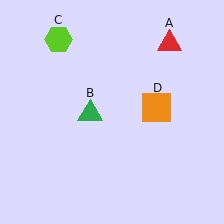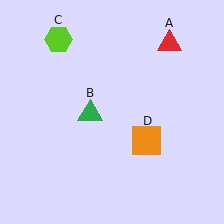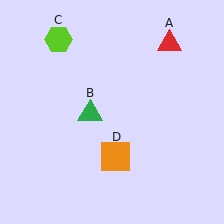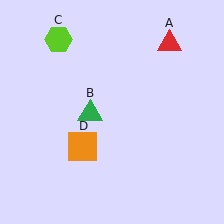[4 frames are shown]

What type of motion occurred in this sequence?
The orange square (object D) rotated clockwise around the center of the scene.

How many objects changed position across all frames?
1 object changed position: orange square (object D).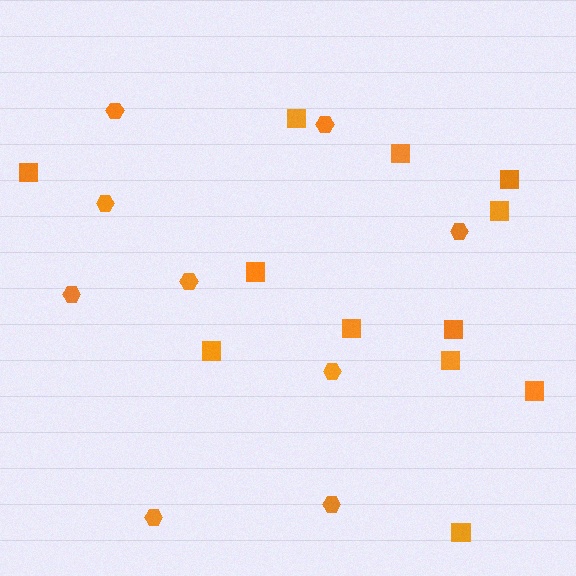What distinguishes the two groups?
There are 2 groups: one group of hexagons (9) and one group of squares (12).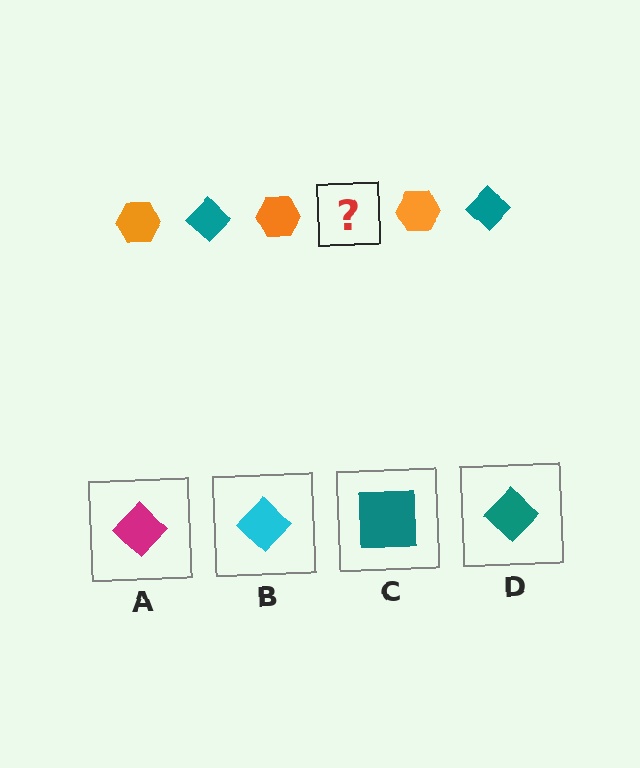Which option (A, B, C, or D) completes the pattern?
D.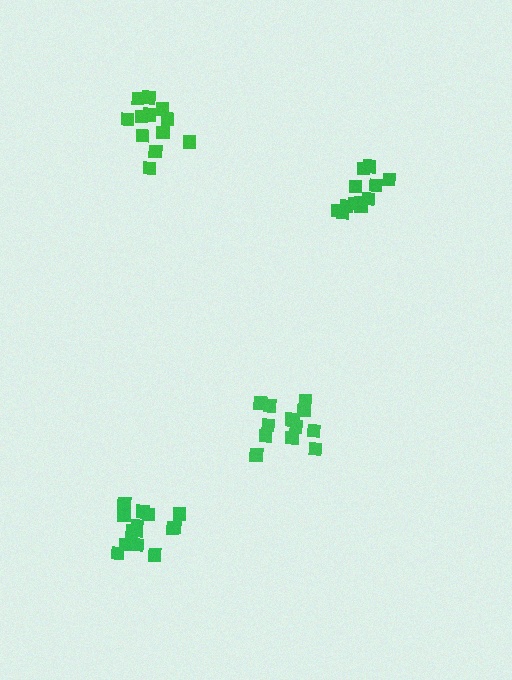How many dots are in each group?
Group 1: 12 dots, Group 2: 17 dots, Group 3: 12 dots, Group 4: 13 dots (54 total).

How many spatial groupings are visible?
There are 4 spatial groupings.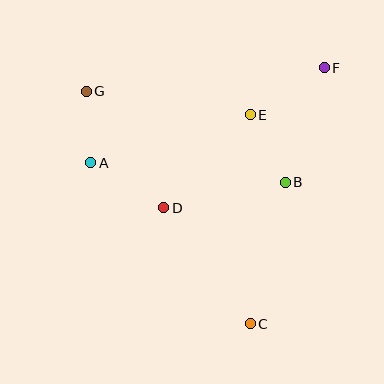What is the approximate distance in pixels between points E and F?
The distance between E and F is approximately 88 pixels.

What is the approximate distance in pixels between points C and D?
The distance between C and D is approximately 145 pixels.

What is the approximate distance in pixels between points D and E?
The distance between D and E is approximately 127 pixels.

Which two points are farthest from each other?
Points C and G are farthest from each other.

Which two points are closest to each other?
Points A and G are closest to each other.